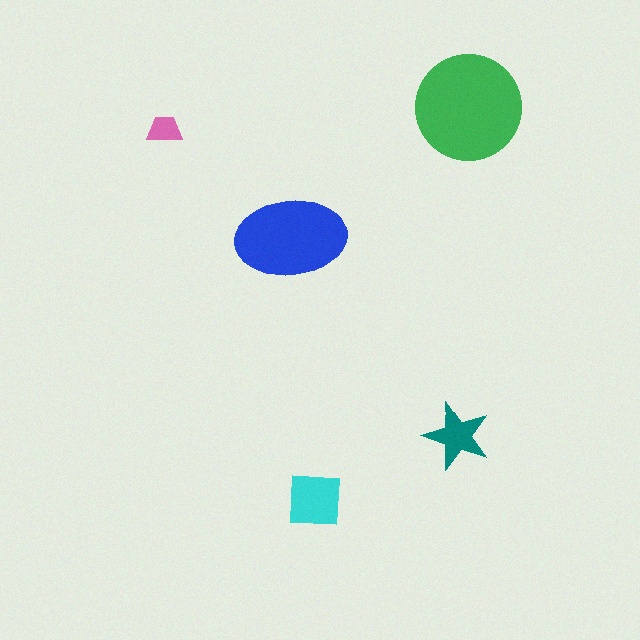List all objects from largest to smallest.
The green circle, the blue ellipse, the cyan square, the teal star, the pink trapezoid.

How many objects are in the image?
There are 5 objects in the image.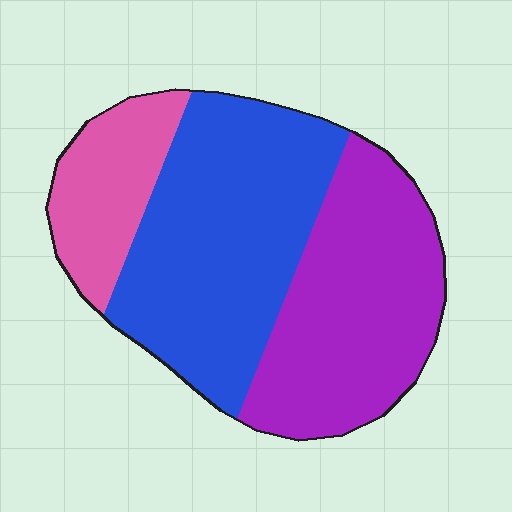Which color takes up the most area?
Blue, at roughly 45%.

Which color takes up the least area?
Pink, at roughly 15%.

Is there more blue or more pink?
Blue.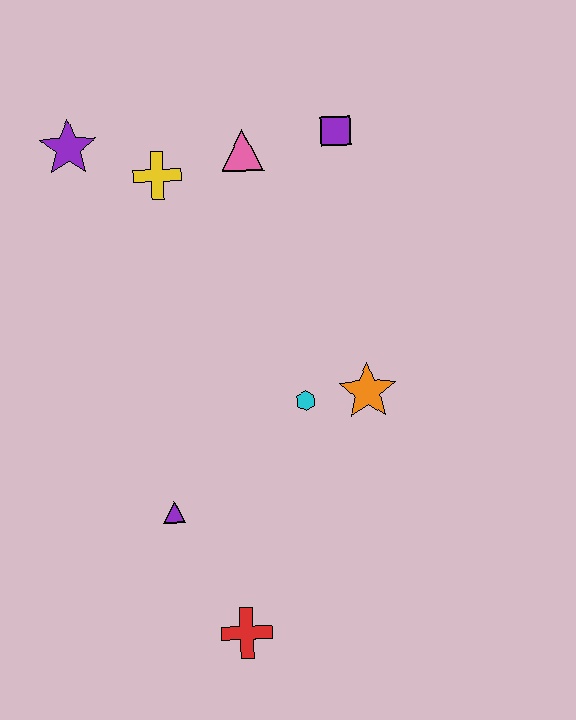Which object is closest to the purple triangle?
The red cross is closest to the purple triangle.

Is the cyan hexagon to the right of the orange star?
No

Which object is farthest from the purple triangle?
The purple square is farthest from the purple triangle.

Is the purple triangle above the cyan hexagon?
No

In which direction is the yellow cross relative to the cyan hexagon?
The yellow cross is above the cyan hexagon.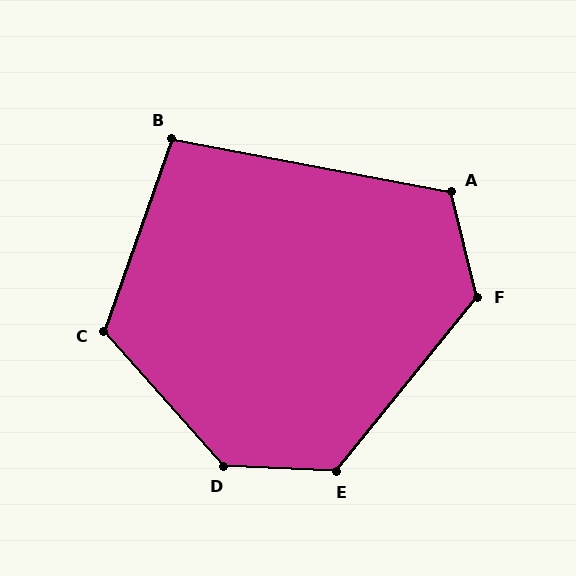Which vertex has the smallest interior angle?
B, at approximately 99 degrees.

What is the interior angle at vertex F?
Approximately 127 degrees (obtuse).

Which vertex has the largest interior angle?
D, at approximately 134 degrees.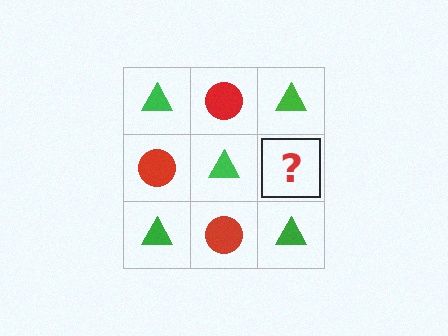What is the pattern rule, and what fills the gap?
The rule is that it alternates green triangle and red circle in a checkerboard pattern. The gap should be filled with a red circle.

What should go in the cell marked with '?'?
The missing cell should contain a red circle.